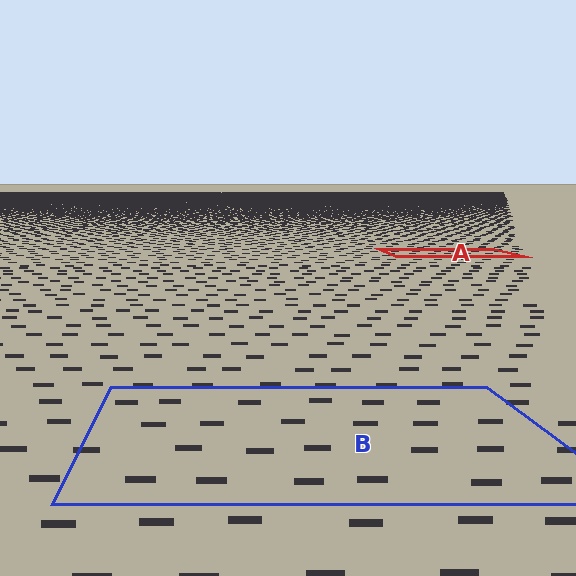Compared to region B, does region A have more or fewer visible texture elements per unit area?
Region A has more texture elements per unit area — they are packed more densely because it is farther away.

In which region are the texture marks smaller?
The texture marks are smaller in region A, because it is farther away.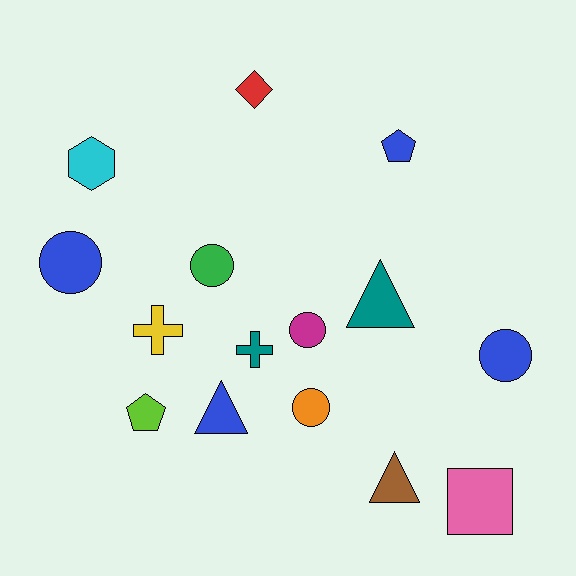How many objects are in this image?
There are 15 objects.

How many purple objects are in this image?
There are no purple objects.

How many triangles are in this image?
There are 3 triangles.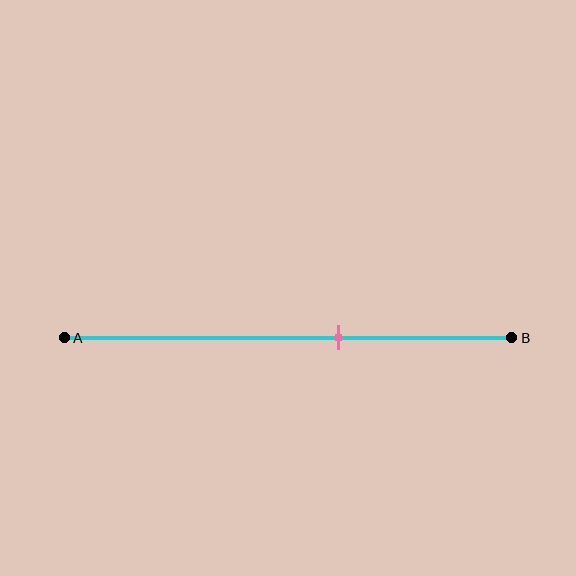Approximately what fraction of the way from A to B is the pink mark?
The pink mark is approximately 60% of the way from A to B.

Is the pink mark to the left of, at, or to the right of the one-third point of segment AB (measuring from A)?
The pink mark is to the right of the one-third point of segment AB.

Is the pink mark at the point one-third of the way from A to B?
No, the mark is at about 60% from A, not at the 33% one-third point.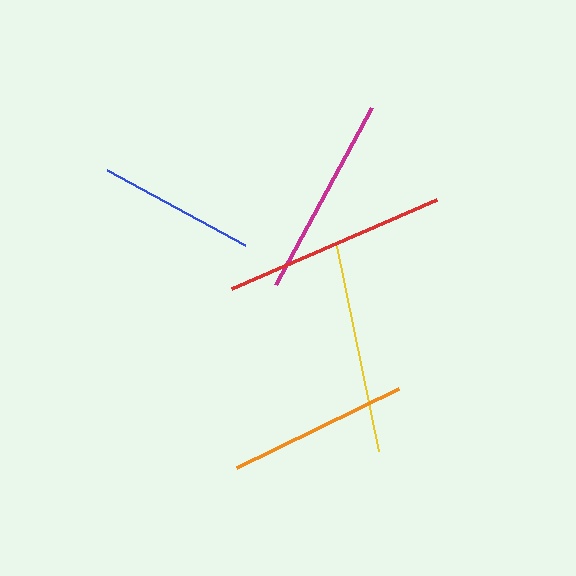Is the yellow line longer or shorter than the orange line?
The yellow line is longer than the orange line.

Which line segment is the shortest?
The blue line is the shortest at approximately 157 pixels.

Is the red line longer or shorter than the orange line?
The red line is longer than the orange line.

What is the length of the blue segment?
The blue segment is approximately 157 pixels long.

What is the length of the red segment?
The red segment is approximately 222 pixels long.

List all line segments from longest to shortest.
From longest to shortest: red, yellow, magenta, orange, blue.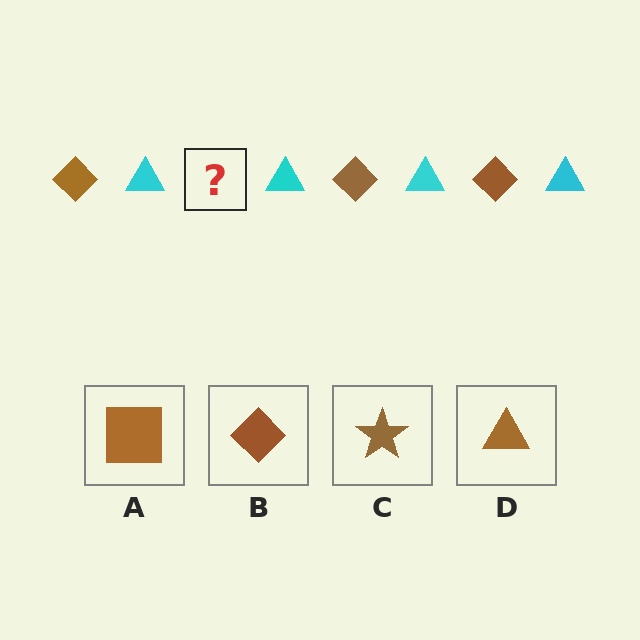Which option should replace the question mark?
Option B.